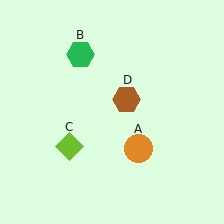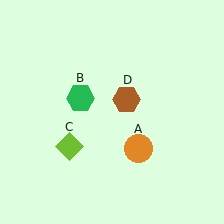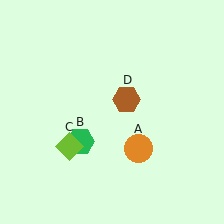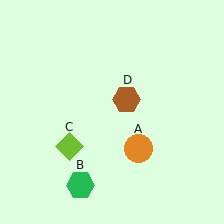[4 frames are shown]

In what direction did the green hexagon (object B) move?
The green hexagon (object B) moved down.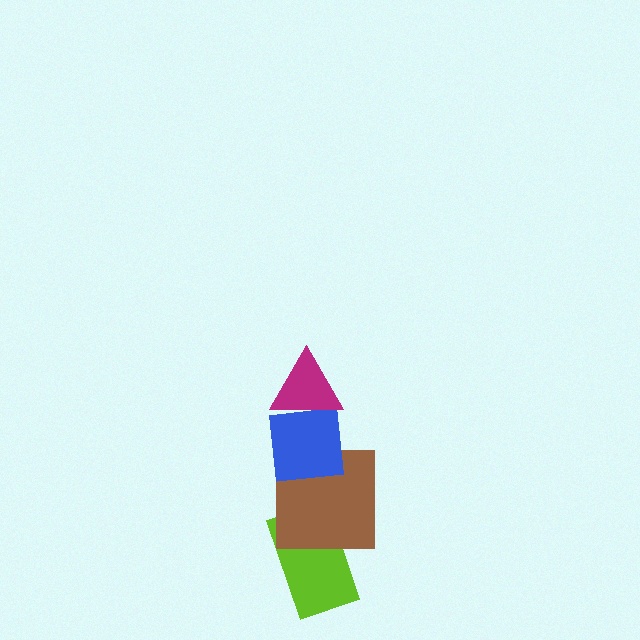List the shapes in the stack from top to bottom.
From top to bottom: the magenta triangle, the blue square, the brown square, the lime rectangle.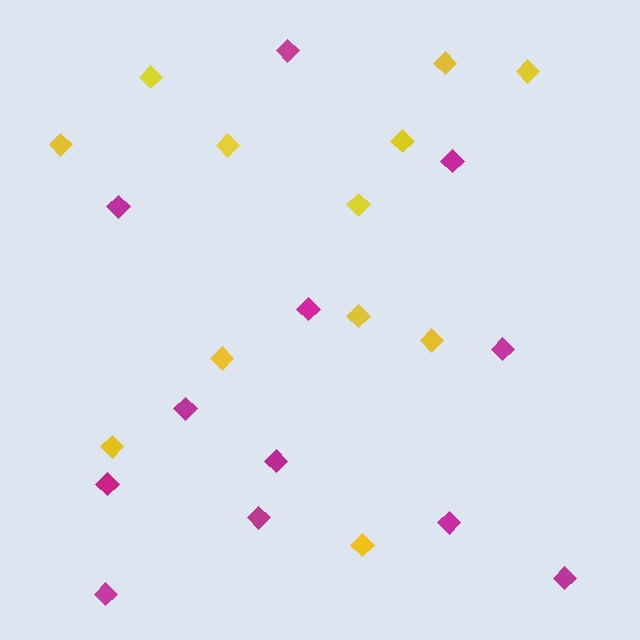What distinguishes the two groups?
There are 2 groups: one group of yellow diamonds (12) and one group of magenta diamonds (12).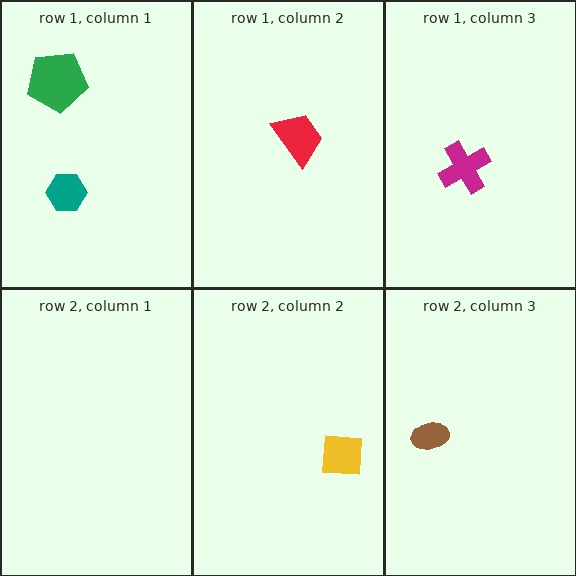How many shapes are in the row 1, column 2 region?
1.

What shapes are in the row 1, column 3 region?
The magenta cross.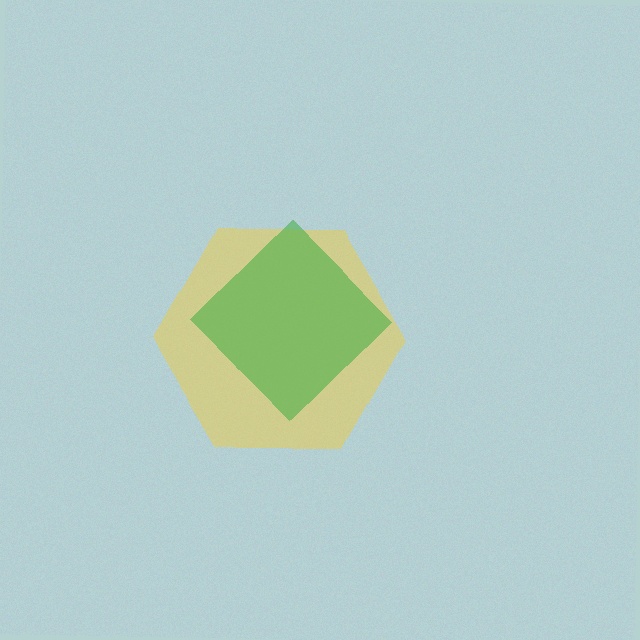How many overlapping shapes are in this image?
There are 2 overlapping shapes in the image.